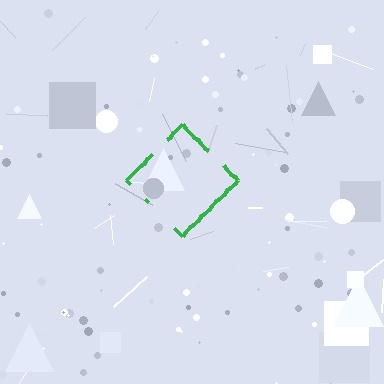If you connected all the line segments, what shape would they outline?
They would outline a diamond.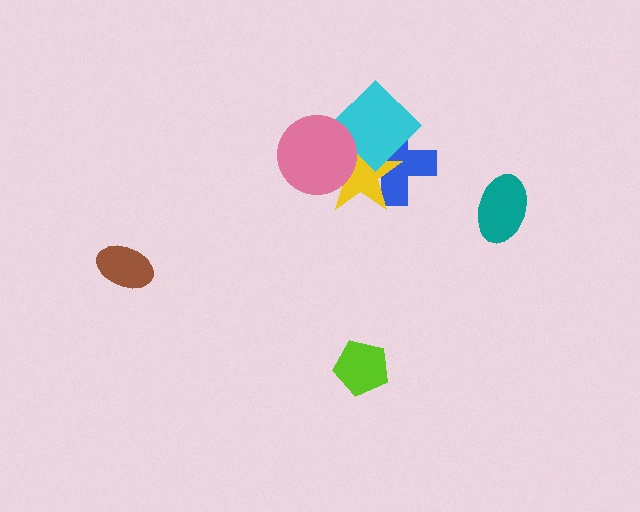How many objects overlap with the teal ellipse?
0 objects overlap with the teal ellipse.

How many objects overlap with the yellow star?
3 objects overlap with the yellow star.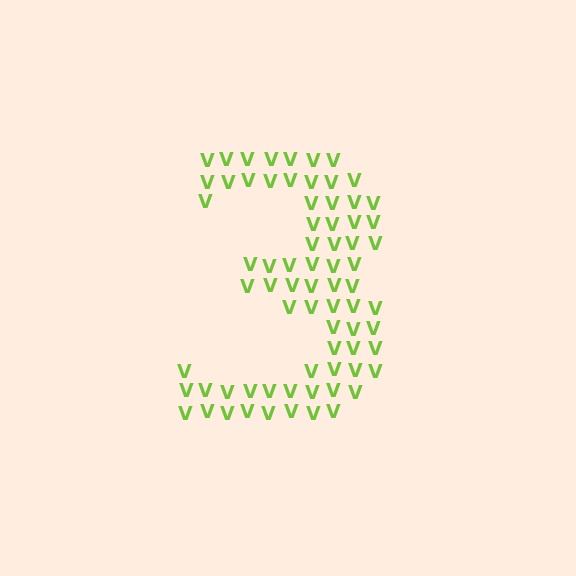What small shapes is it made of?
It is made of small letter V's.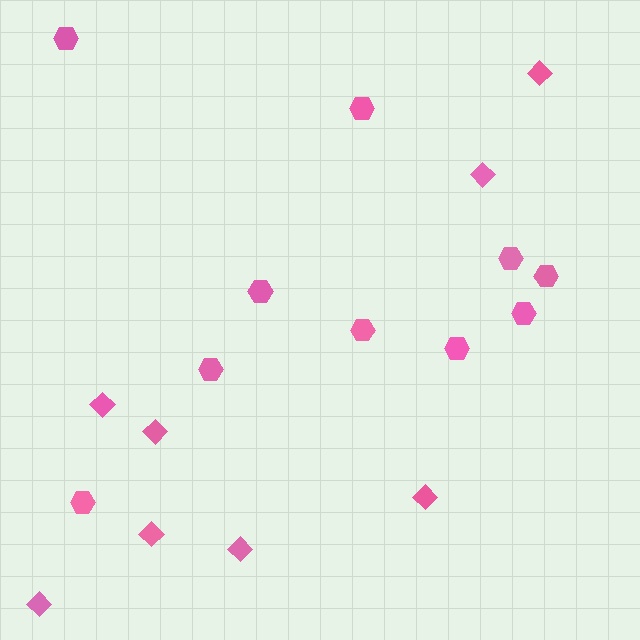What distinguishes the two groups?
There are 2 groups: one group of diamonds (8) and one group of hexagons (10).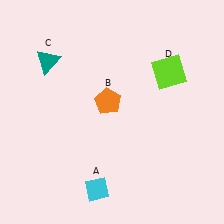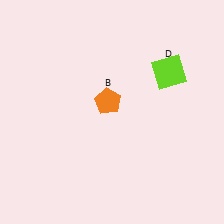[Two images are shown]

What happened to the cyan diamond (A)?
The cyan diamond (A) was removed in Image 2. It was in the bottom-left area of Image 1.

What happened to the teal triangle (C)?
The teal triangle (C) was removed in Image 2. It was in the top-left area of Image 1.